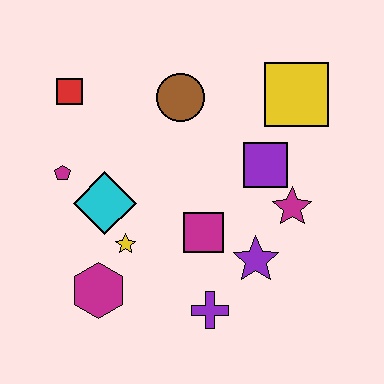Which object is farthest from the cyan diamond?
The yellow square is farthest from the cyan diamond.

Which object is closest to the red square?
The magenta pentagon is closest to the red square.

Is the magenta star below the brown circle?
Yes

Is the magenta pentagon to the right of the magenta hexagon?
No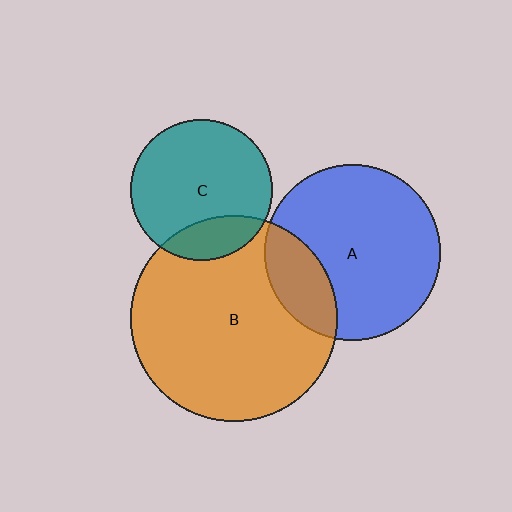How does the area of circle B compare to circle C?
Approximately 2.1 times.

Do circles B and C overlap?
Yes.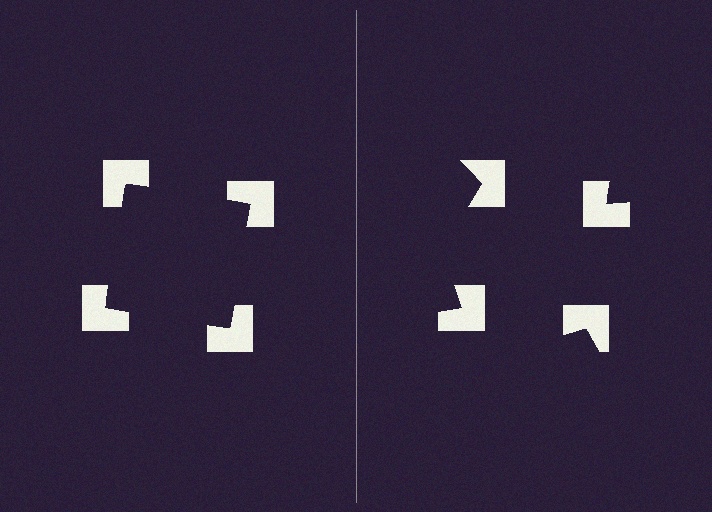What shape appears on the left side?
An illusory square.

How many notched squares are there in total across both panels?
8 — 4 on each side.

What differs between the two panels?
The notched squares are positioned identically on both sides; only the wedge orientations differ. On the left they align to a square; on the right they are misaligned.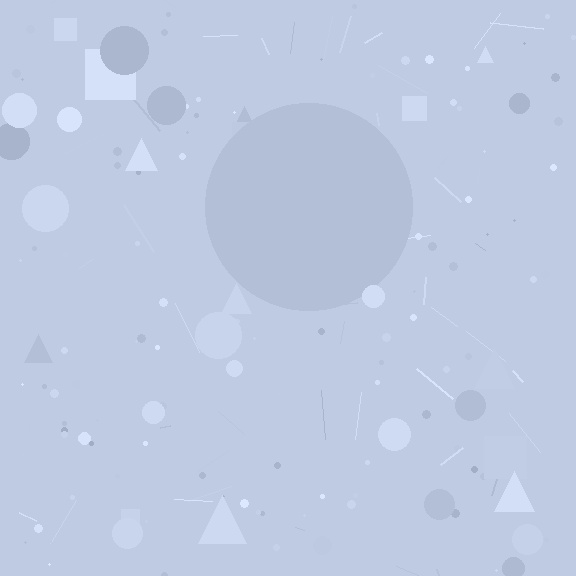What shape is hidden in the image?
A circle is hidden in the image.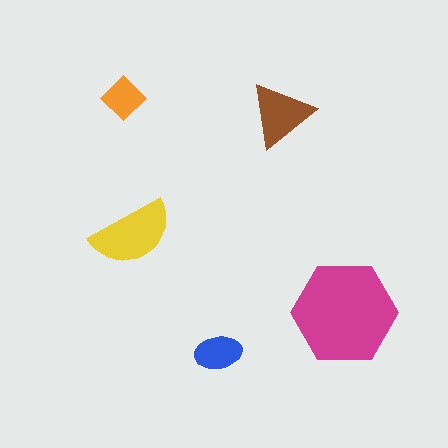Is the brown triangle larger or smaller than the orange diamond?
Larger.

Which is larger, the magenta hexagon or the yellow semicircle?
The magenta hexagon.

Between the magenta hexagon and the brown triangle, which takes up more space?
The magenta hexagon.